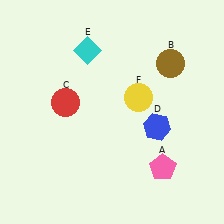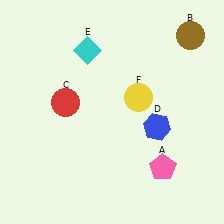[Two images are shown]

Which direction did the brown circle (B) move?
The brown circle (B) moved up.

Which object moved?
The brown circle (B) moved up.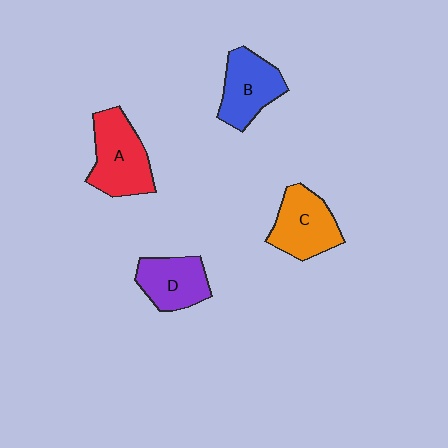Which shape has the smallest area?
Shape D (purple).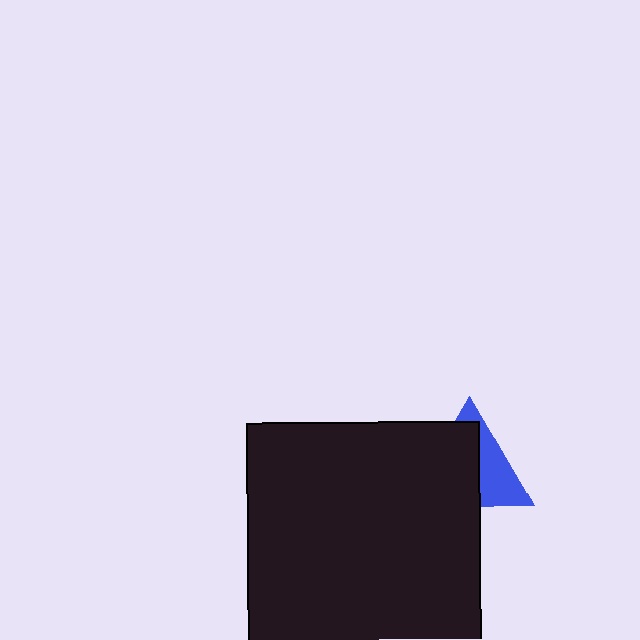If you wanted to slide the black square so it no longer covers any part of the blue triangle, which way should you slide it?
Slide it toward the lower-left — that is the most direct way to separate the two shapes.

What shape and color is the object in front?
The object in front is a black square.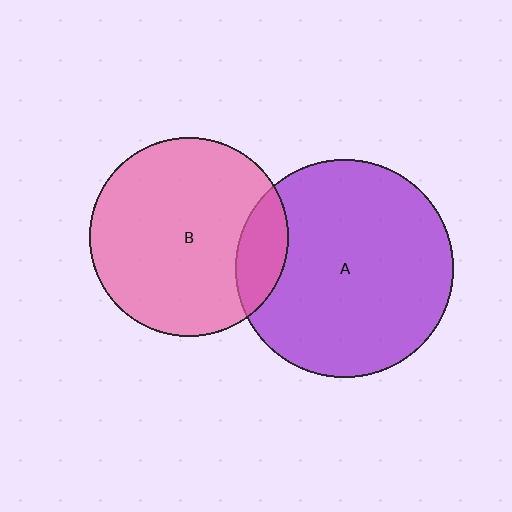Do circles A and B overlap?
Yes.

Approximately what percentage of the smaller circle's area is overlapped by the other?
Approximately 15%.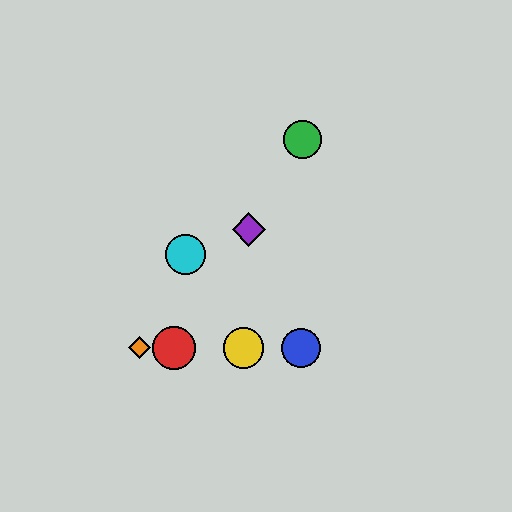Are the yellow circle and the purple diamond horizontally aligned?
No, the yellow circle is at y≈348 and the purple diamond is at y≈229.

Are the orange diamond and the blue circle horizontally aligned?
Yes, both are at y≈348.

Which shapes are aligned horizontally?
The red circle, the blue circle, the yellow circle, the orange diamond are aligned horizontally.